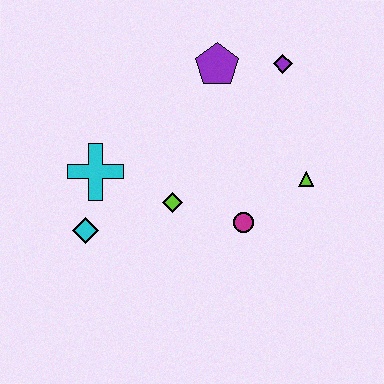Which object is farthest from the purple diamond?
The cyan diamond is farthest from the purple diamond.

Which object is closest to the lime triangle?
The magenta circle is closest to the lime triangle.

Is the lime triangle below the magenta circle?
No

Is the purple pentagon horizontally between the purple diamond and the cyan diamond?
Yes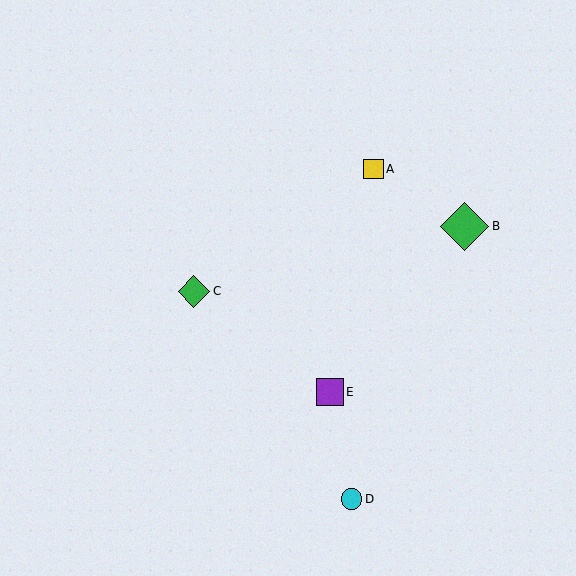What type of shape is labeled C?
Shape C is a green diamond.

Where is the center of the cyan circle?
The center of the cyan circle is at (351, 499).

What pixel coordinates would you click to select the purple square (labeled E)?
Click at (330, 392) to select the purple square E.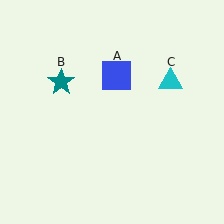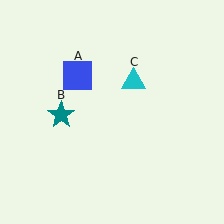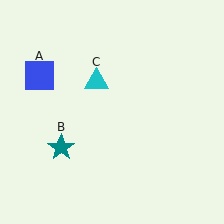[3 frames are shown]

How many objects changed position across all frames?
3 objects changed position: blue square (object A), teal star (object B), cyan triangle (object C).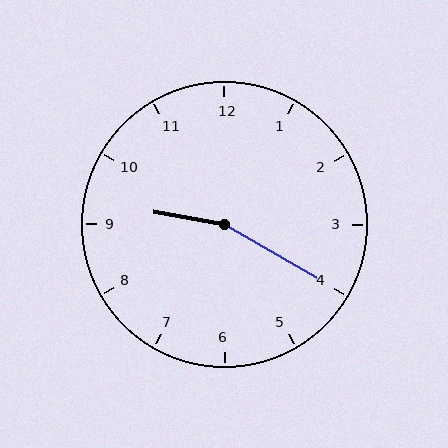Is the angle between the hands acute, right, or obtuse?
It is obtuse.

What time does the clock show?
9:20.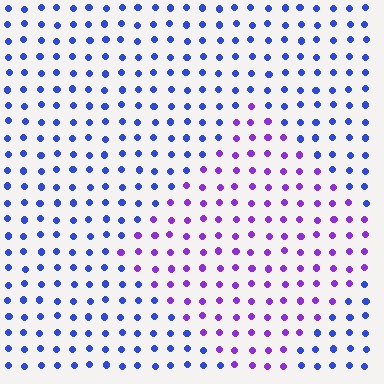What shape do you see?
I see a diamond.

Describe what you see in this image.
The image is filled with small blue elements in a uniform arrangement. A diamond-shaped region is visible where the elements are tinted to a slightly different hue, forming a subtle color boundary.